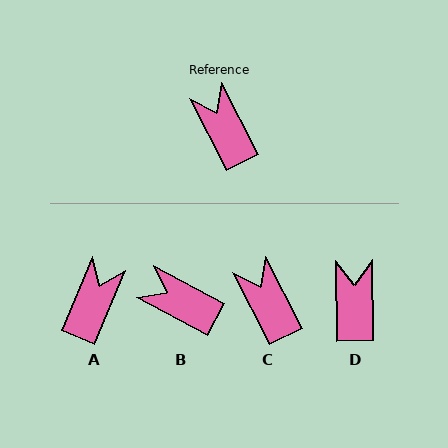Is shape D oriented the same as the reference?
No, it is off by about 26 degrees.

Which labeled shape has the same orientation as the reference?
C.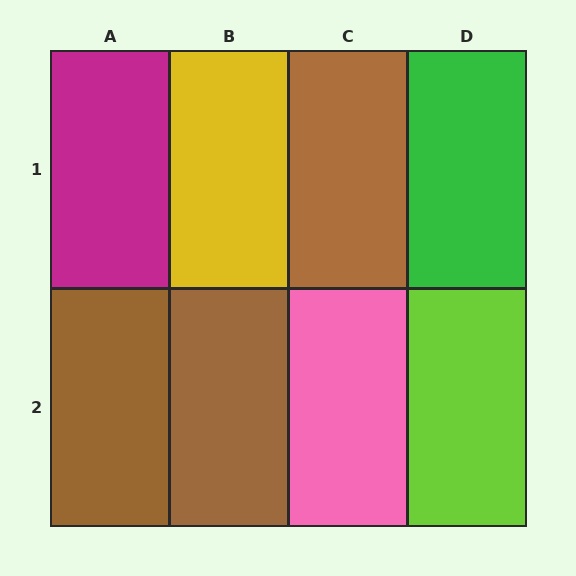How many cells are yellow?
1 cell is yellow.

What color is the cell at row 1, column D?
Green.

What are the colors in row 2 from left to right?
Brown, brown, pink, lime.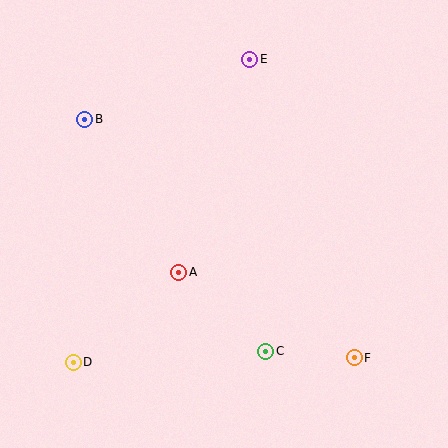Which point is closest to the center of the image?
Point A at (179, 272) is closest to the center.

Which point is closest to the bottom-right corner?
Point F is closest to the bottom-right corner.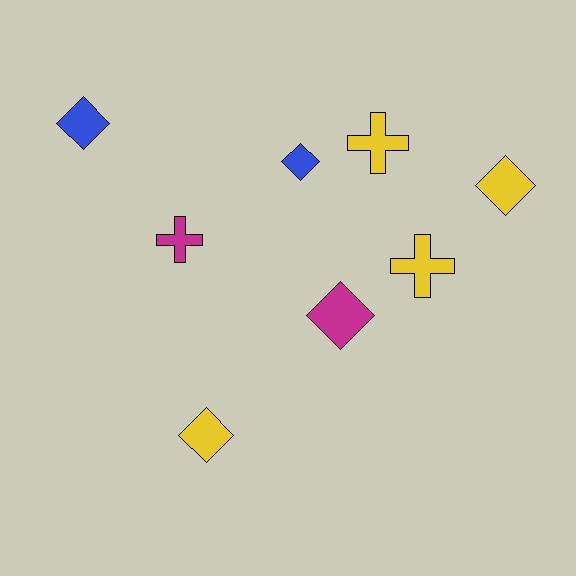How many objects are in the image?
There are 8 objects.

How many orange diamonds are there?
There are no orange diamonds.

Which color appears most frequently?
Yellow, with 4 objects.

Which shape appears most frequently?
Diamond, with 5 objects.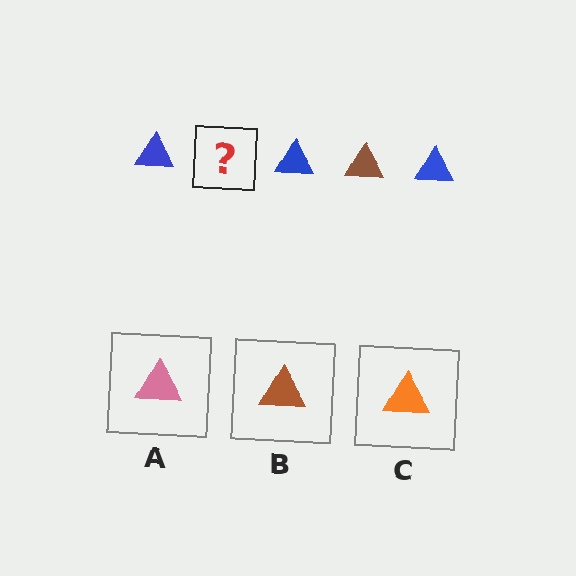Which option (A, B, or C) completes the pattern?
B.